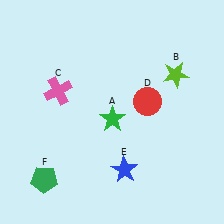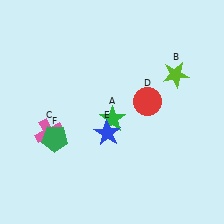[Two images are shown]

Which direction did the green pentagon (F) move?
The green pentagon (F) moved up.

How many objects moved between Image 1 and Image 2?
3 objects moved between the two images.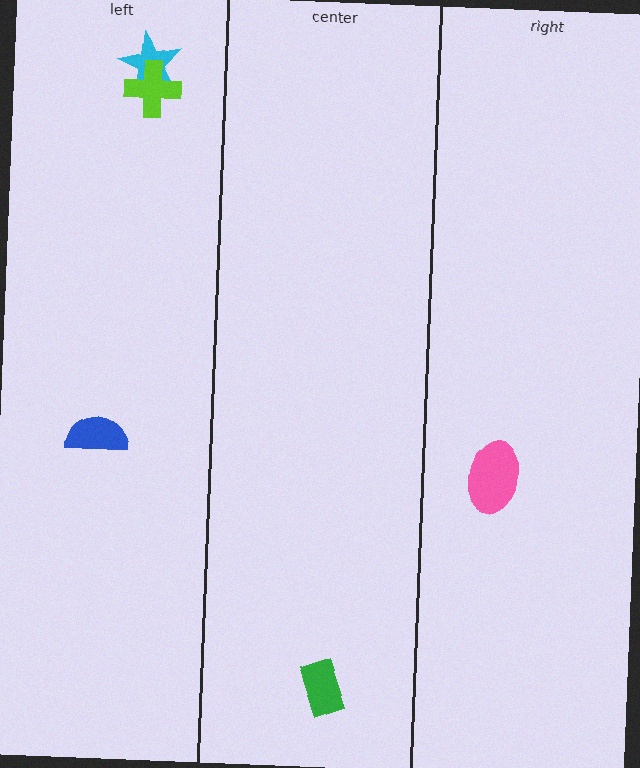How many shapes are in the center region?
1.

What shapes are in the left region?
The cyan star, the lime cross, the blue semicircle.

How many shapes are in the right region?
1.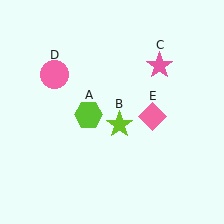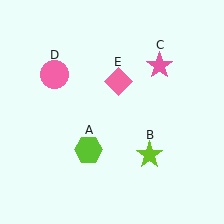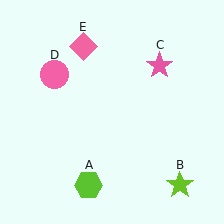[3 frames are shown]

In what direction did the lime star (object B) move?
The lime star (object B) moved down and to the right.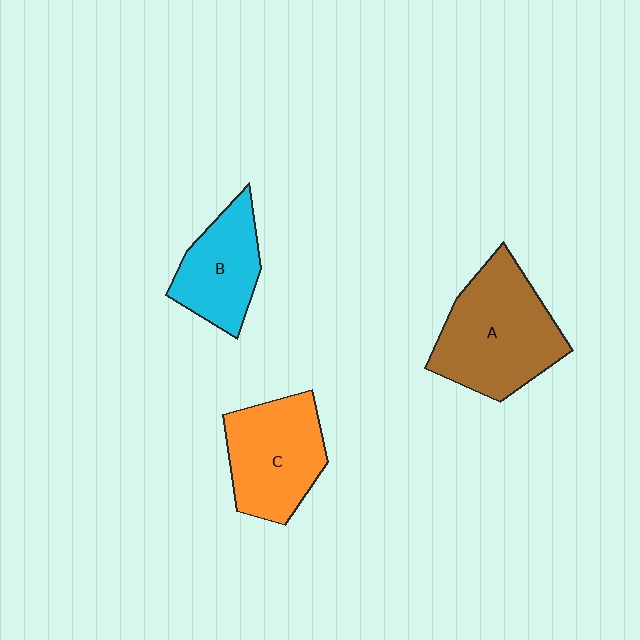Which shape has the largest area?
Shape A (brown).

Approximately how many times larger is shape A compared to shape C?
Approximately 1.3 times.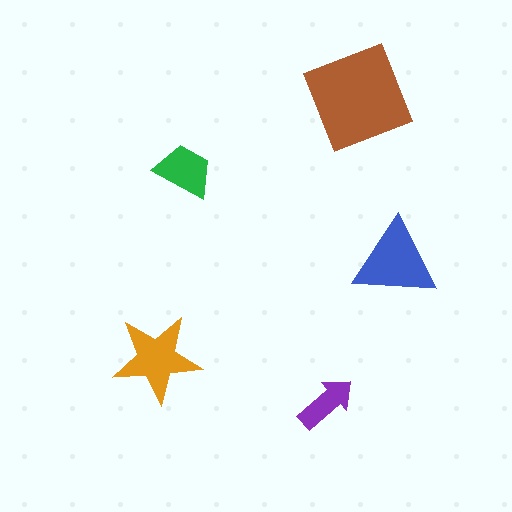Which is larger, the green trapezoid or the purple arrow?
The green trapezoid.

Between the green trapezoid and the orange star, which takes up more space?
The orange star.